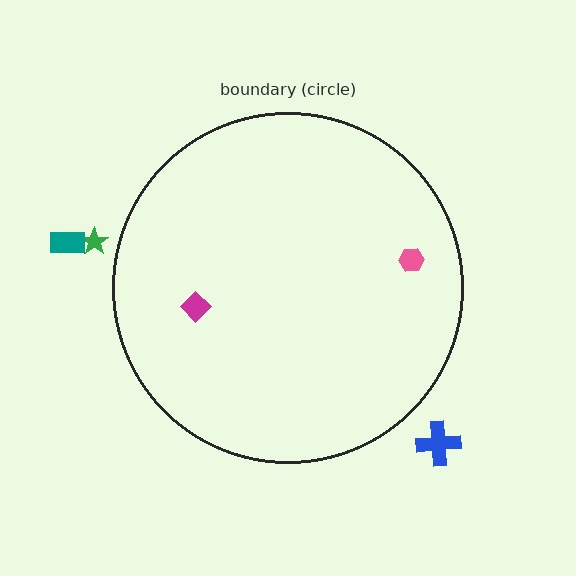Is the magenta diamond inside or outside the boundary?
Inside.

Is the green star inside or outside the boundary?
Outside.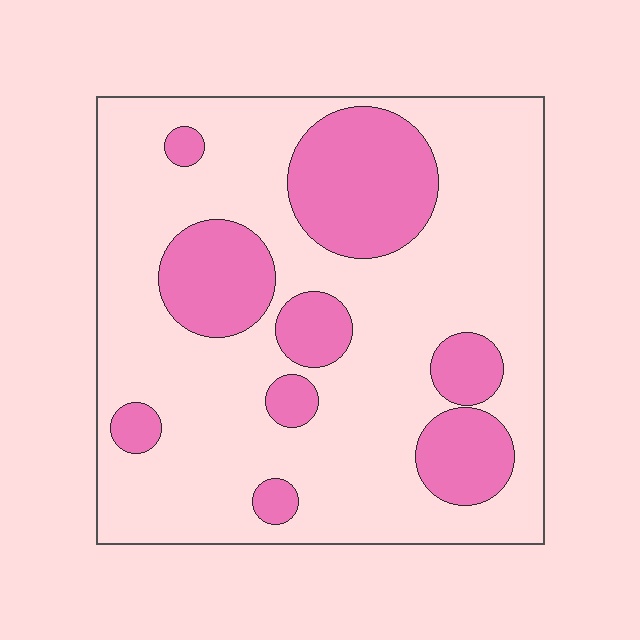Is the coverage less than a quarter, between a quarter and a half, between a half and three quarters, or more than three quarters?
Between a quarter and a half.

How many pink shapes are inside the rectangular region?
9.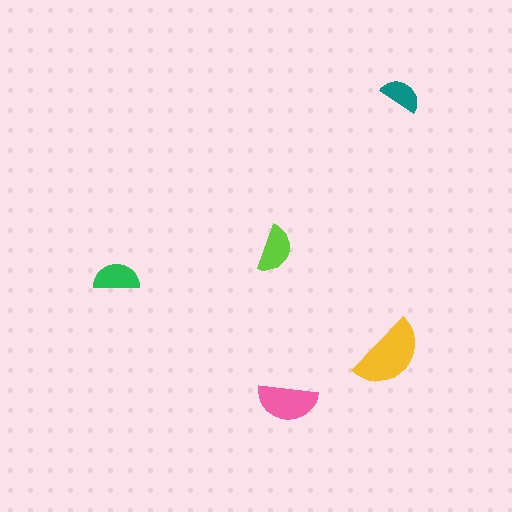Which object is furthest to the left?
The green semicircle is leftmost.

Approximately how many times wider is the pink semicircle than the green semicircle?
About 1.5 times wider.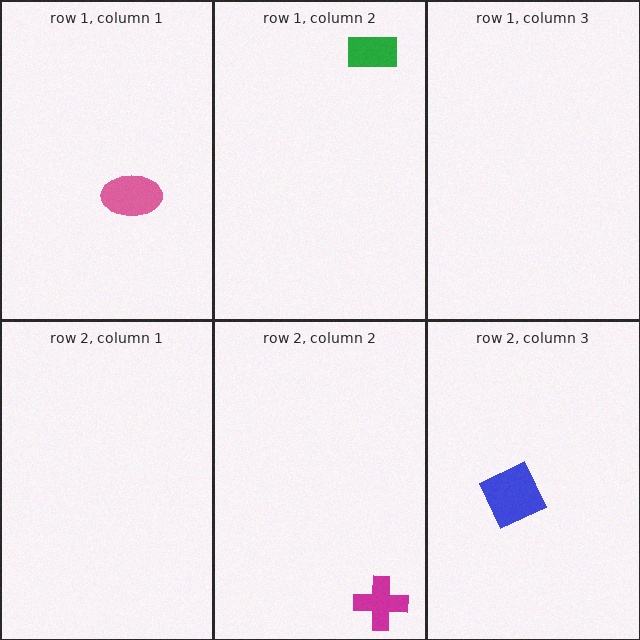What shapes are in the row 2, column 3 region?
The blue square.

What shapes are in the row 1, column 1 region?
The pink ellipse.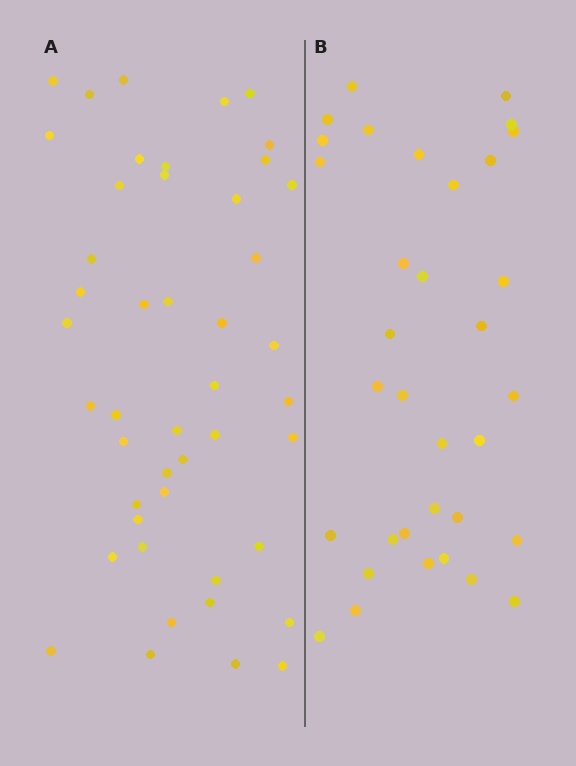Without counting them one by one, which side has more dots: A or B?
Region A (the left region) has more dots.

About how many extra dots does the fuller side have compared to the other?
Region A has roughly 12 or so more dots than region B.